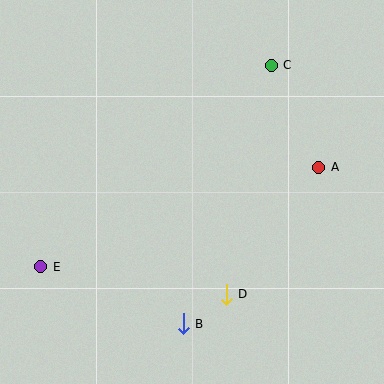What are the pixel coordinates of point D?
Point D is at (226, 295).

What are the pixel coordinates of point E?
Point E is at (41, 267).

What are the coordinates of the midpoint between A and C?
The midpoint between A and C is at (295, 116).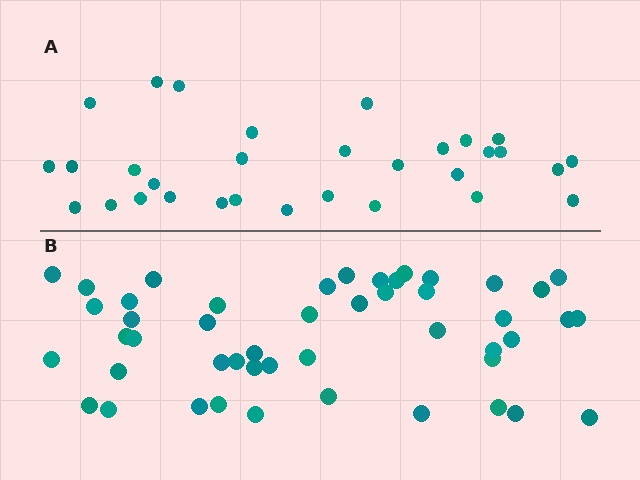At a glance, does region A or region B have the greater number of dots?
Region B (the bottom region) has more dots.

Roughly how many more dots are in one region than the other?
Region B has approximately 15 more dots than region A.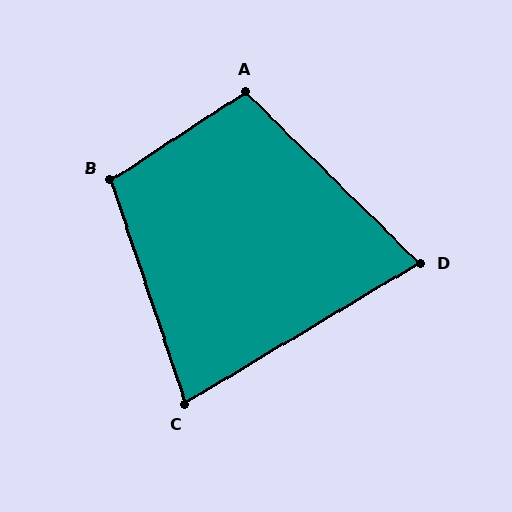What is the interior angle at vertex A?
Approximately 103 degrees (obtuse).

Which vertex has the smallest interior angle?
D, at approximately 75 degrees.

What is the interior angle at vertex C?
Approximately 77 degrees (acute).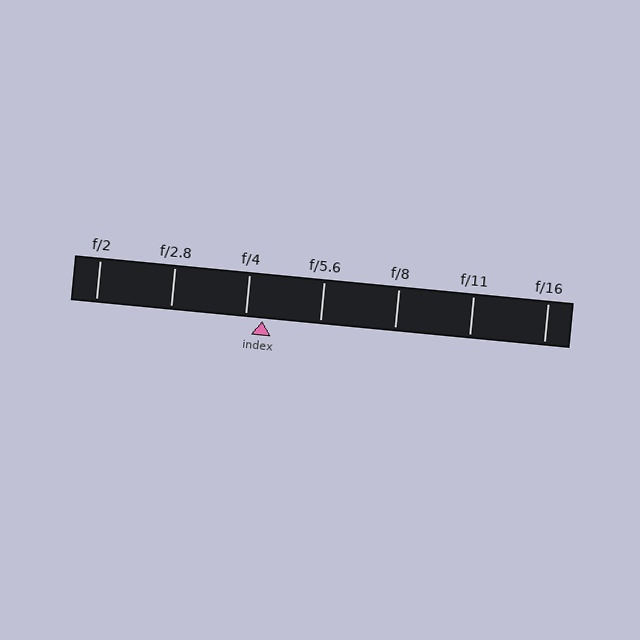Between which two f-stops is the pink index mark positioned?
The index mark is between f/4 and f/5.6.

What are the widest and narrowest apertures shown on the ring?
The widest aperture shown is f/2 and the narrowest is f/16.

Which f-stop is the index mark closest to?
The index mark is closest to f/4.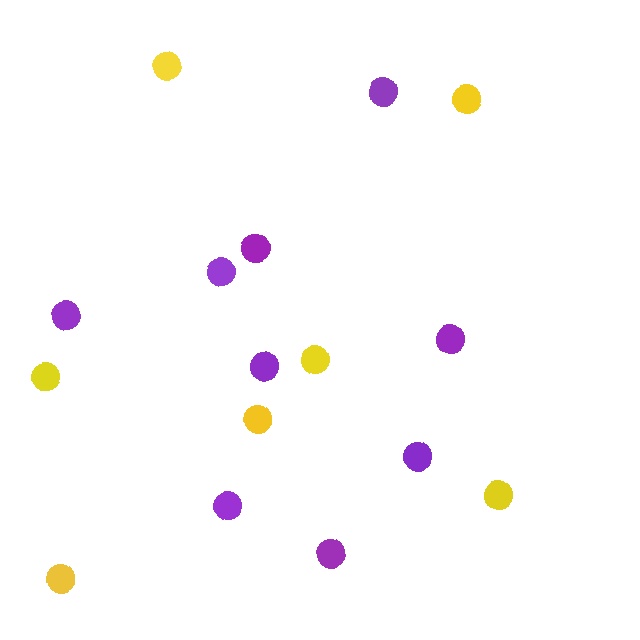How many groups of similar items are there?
There are 2 groups: one group of yellow circles (7) and one group of purple circles (9).